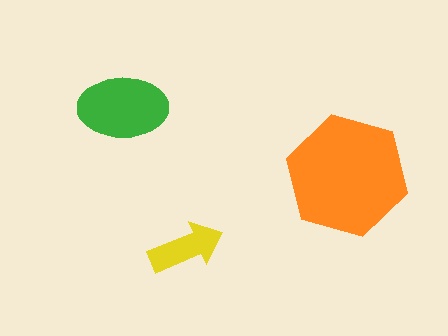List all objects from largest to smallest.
The orange hexagon, the green ellipse, the yellow arrow.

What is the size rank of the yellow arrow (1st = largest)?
3rd.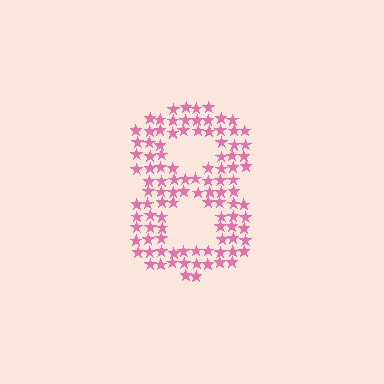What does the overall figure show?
The overall figure shows the digit 8.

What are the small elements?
The small elements are stars.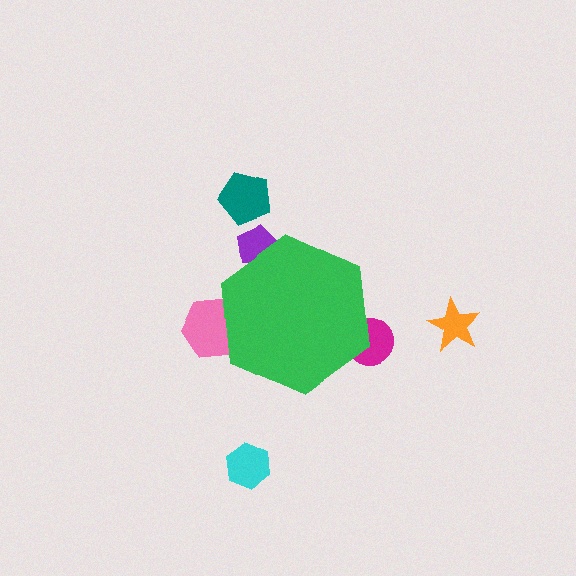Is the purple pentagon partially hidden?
Yes, the purple pentagon is partially hidden behind the green hexagon.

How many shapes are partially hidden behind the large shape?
3 shapes are partially hidden.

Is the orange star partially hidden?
No, the orange star is fully visible.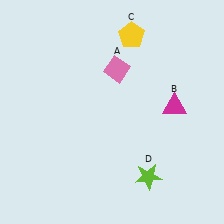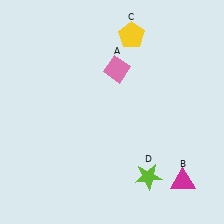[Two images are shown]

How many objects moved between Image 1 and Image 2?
1 object moved between the two images.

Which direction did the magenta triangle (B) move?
The magenta triangle (B) moved down.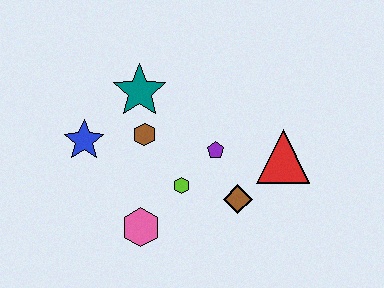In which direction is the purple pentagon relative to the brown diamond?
The purple pentagon is above the brown diamond.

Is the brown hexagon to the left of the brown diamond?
Yes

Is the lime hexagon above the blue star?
No